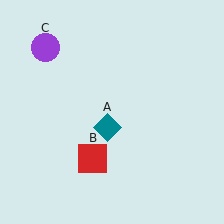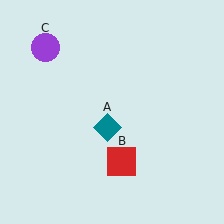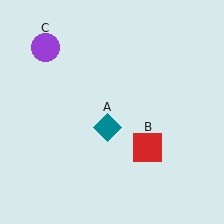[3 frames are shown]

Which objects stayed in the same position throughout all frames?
Teal diamond (object A) and purple circle (object C) remained stationary.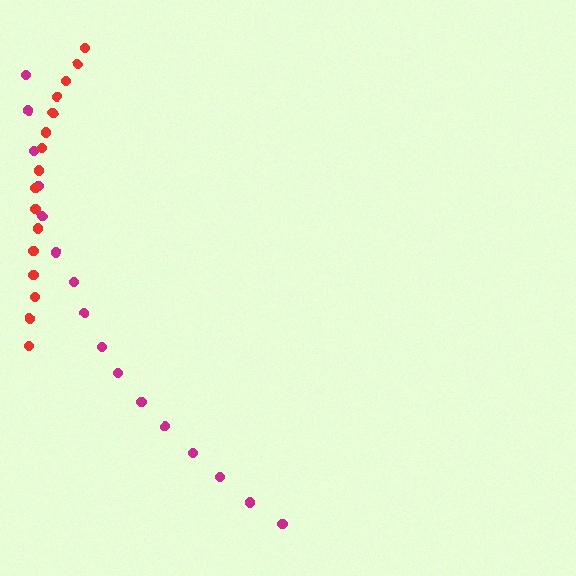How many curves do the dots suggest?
There are 2 distinct paths.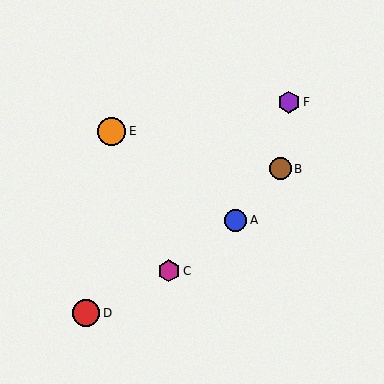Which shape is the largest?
The orange circle (labeled E) is the largest.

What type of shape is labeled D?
Shape D is a red circle.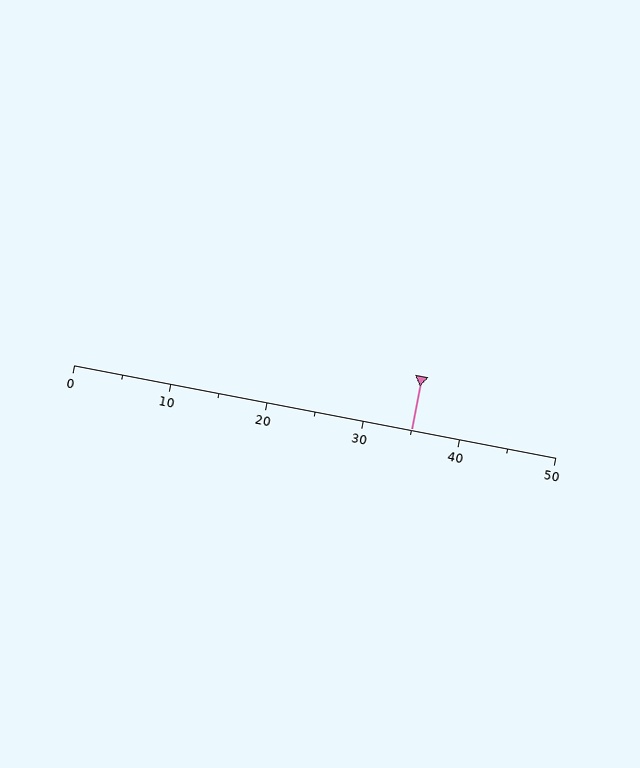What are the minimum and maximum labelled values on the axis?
The axis runs from 0 to 50.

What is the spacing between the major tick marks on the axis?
The major ticks are spaced 10 apart.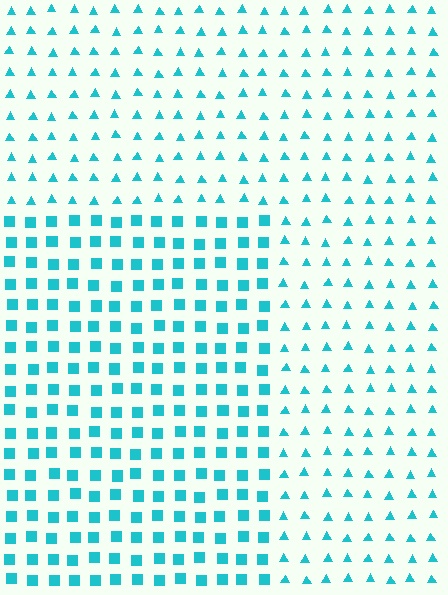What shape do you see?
I see a rectangle.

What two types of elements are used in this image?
The image uses squares inside the rectangle region and triangles outside it.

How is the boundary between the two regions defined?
The boundary is defined by a change in element shape: squares inside vs. triangles outside. All elements share the same color and spacing.